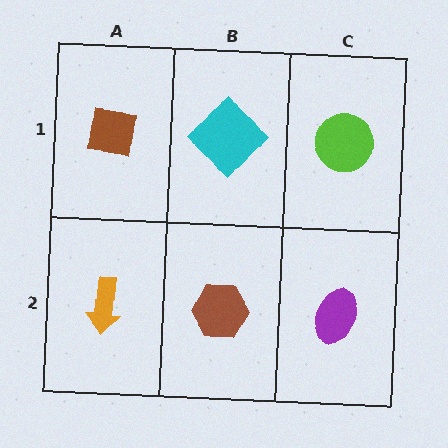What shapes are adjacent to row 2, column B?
A cyan diamond (row 1, column B), an orange arrow (row 2, column A), a purple ellipse (row 2, column C).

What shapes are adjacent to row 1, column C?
A purple ellipse (row 2, column C), a cyan diamond (row 1, column B).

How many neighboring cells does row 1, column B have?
3.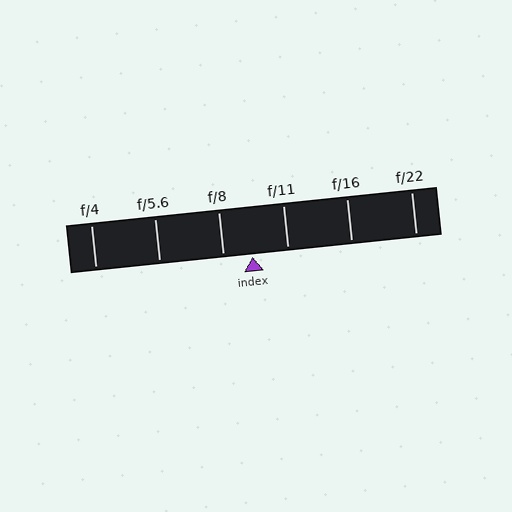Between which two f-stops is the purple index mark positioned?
The index mark is between f/8 and f/11.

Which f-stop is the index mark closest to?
The index mark is closest to f/8.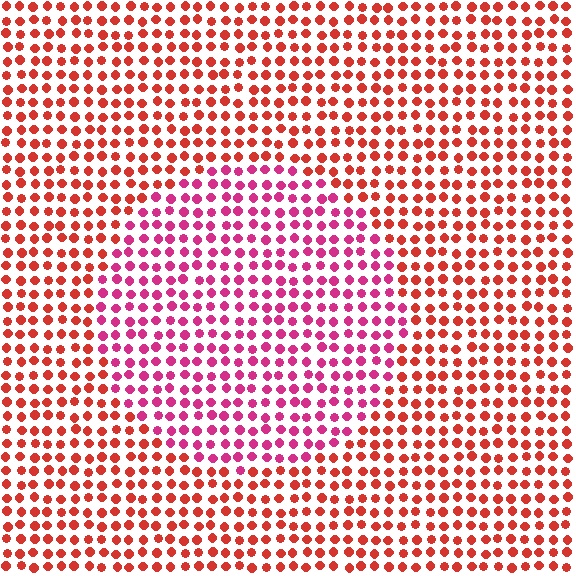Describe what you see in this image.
The image is filled with small red elements in a uniform arrangement. A circle-shaped region is visible where the elements are tinted to a slightly different hue, forming a subtle color boundary.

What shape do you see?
I see a circle.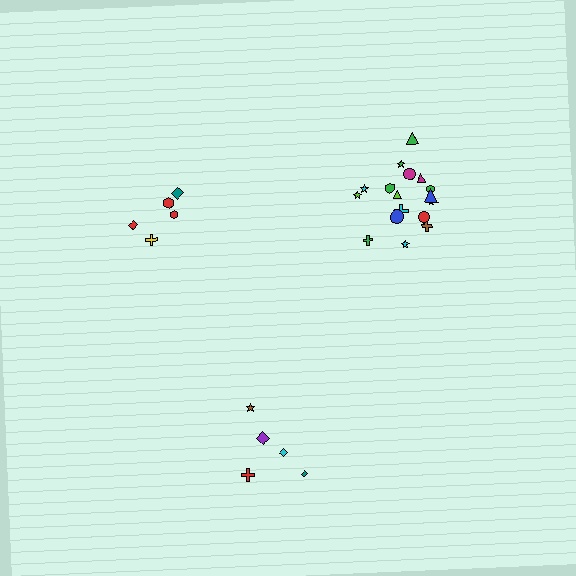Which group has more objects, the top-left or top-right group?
The top-right group.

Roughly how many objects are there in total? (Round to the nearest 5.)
Roughly 30 objects in total.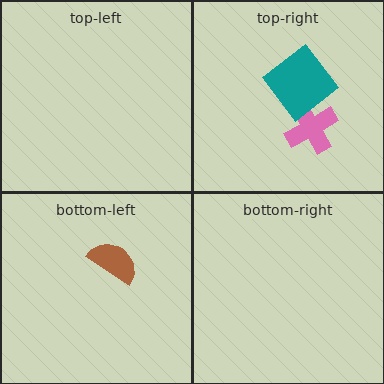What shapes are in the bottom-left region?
The brown semicircle.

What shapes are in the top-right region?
The pink cross, the teal diamond.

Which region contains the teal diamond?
The top-right region.